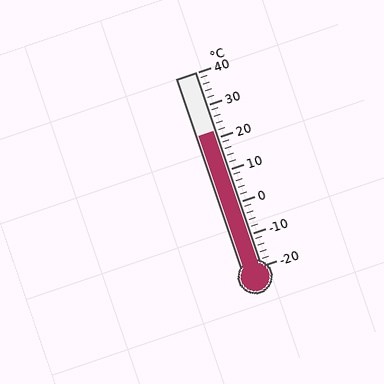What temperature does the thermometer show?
The thermometer shows approximately 22°C.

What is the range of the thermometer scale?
The thermometer scale ranges from -20°C to 40°C.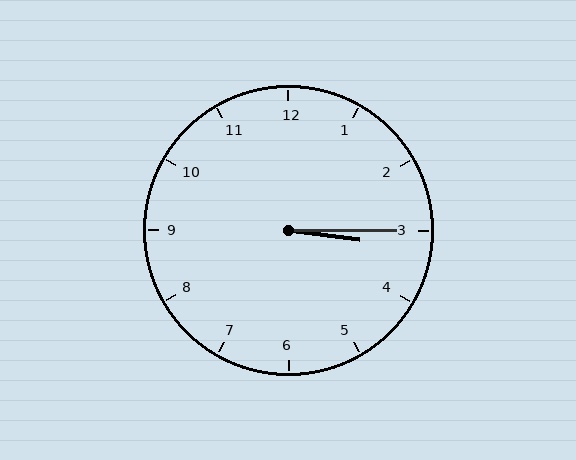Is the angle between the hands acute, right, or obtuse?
It is acute.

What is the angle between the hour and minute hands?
Approximately 8 degrees.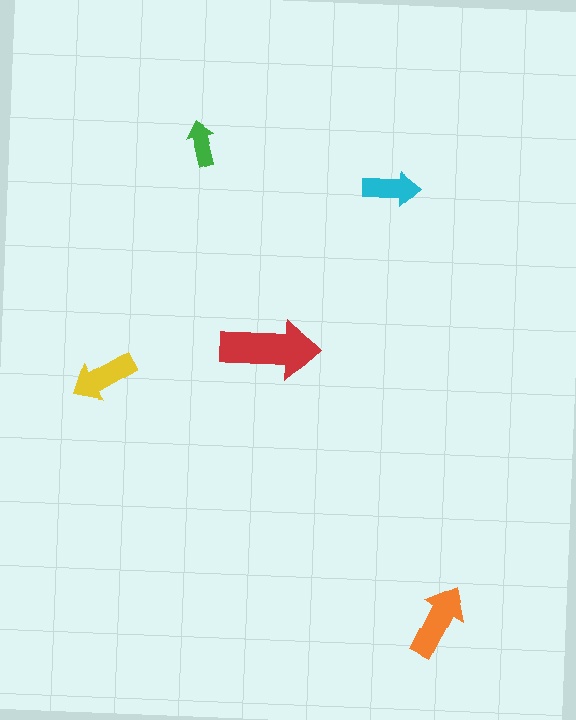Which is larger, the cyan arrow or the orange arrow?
The orange one.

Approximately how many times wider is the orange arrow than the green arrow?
About 1.5 times wider.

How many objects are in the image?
There are 5 objects in the image.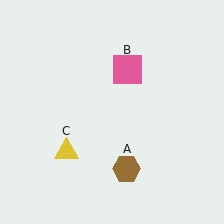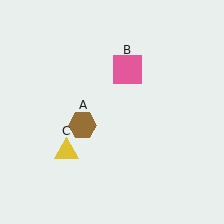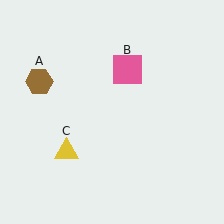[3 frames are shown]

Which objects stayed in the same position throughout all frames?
Pink square (object B) and yellow triangle (object C) remained stationary.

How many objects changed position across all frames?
1 object changed position: brown hexagon (object A).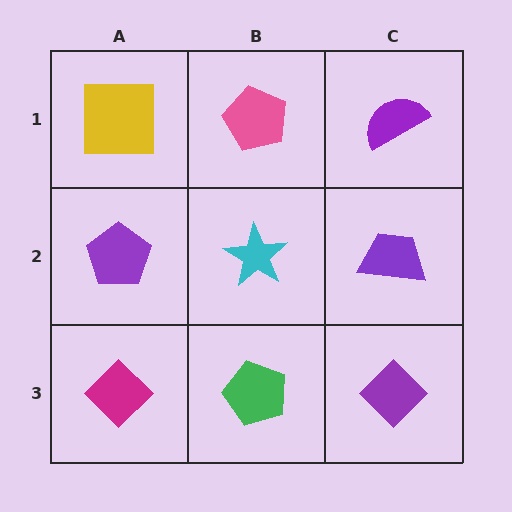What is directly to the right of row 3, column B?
A purple diamond.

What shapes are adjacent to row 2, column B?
A pink pentagon (row 1, column B), a green pentagon (row 3, column B), a purple pentagon (row 2, column A), a purple trapezoid (row 2, column C).